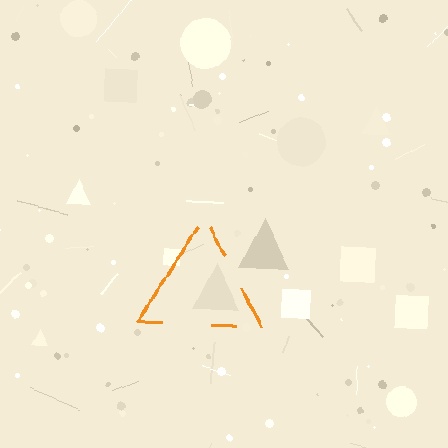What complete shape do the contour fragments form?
The contour fragments form a triangle.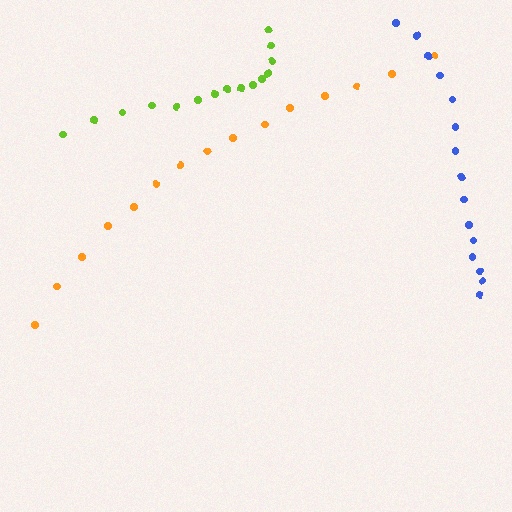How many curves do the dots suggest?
There are 3 distinct paths.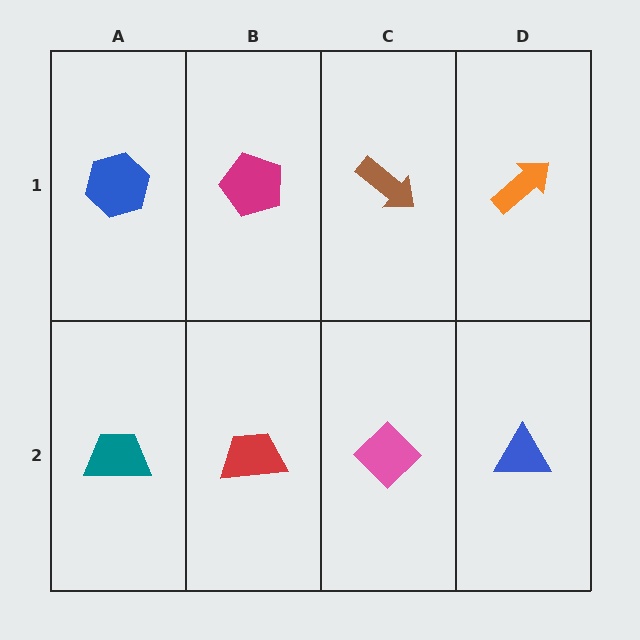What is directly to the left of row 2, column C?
A red trapezoid.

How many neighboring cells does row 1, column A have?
2.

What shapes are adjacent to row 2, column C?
A brown arrow (row 1, column C), a red trapezoid (row 2, column B), a blue triangle (row 2, column D).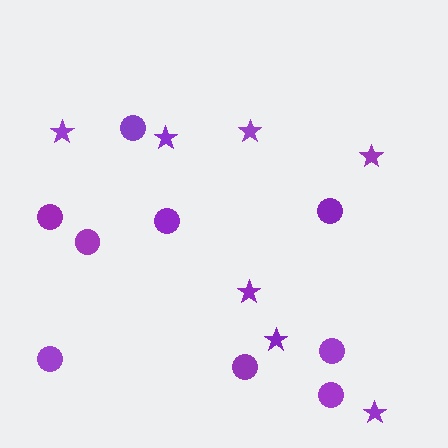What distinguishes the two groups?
There are 2 groups: one group of circles (9) and one group of stars (7).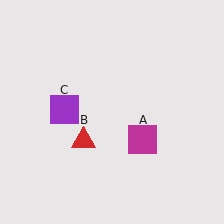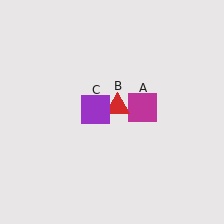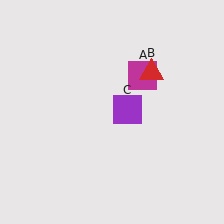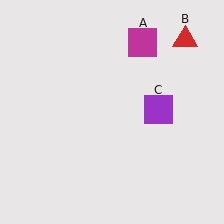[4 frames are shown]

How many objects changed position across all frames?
3 objects changed position: magenta square (object A), red triangle (object B), purple square (object C).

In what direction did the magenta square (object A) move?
The magenta square (object A) moved up.